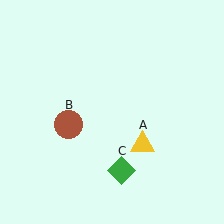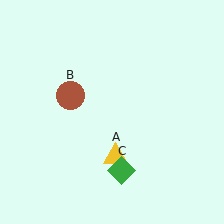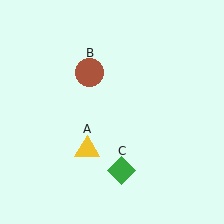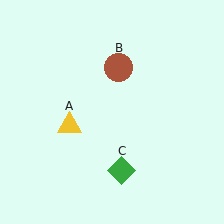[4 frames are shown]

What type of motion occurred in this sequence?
The yellow triangle (object A), brown circle (object B) rotated clockwise around the center of the scene.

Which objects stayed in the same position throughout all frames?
Green diamond (object C) remained stationary.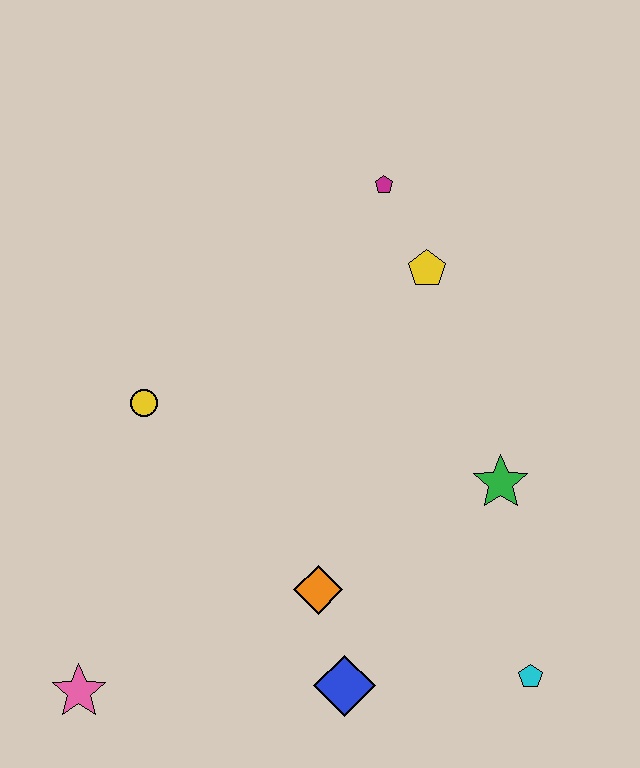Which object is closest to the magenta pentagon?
The yellow pentagon is closest to the magenta pentagon.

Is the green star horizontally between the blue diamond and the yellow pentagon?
No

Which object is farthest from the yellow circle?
The cyan pentagon is farthest from the yellow circle.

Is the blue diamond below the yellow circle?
Yes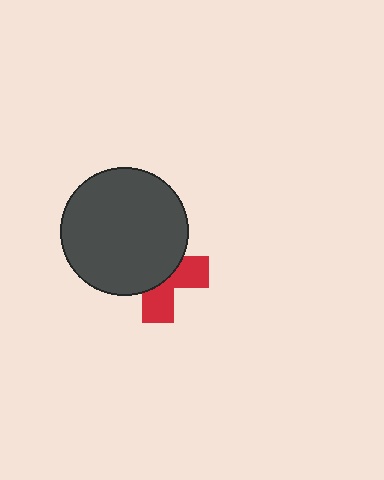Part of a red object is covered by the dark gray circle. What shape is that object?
It is a cross.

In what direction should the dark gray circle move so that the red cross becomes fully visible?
The dark gray circle should move toward the upper-left. That is the shortest direction to clear the overlap and leave the red cross fully visible.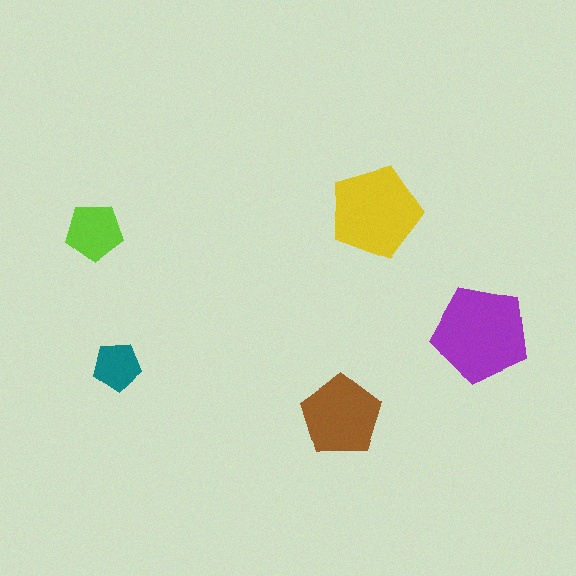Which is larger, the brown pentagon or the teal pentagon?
The brown one.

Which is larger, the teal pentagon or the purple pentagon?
The purple one.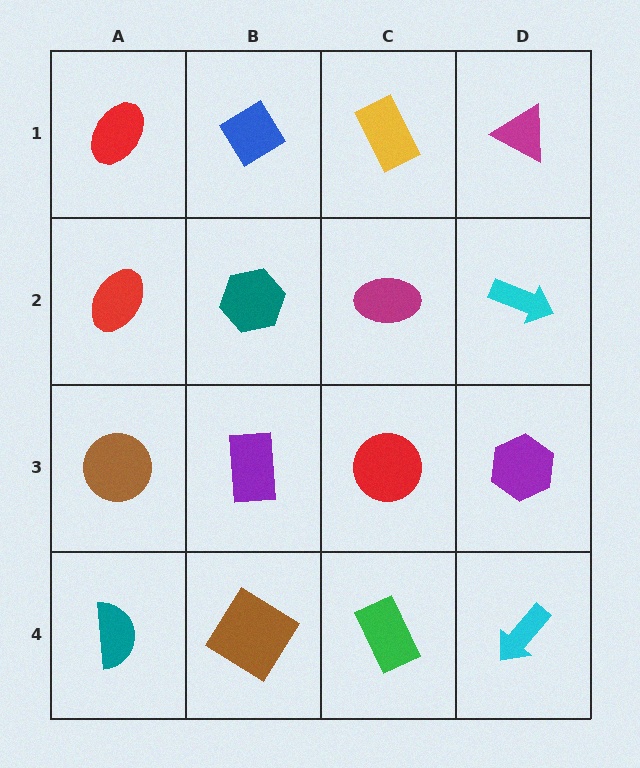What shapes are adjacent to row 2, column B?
A blue diamond (row 1, column B), a purple rectangle (row 3, column B), a red ellipse (row 2, column A), a magenta ellipse (row 2, column C).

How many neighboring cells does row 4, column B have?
3.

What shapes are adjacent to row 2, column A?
A red ellipse (row 1, column A), a brown circle (row 3, column A), a teal hexagon (row 2, column B).